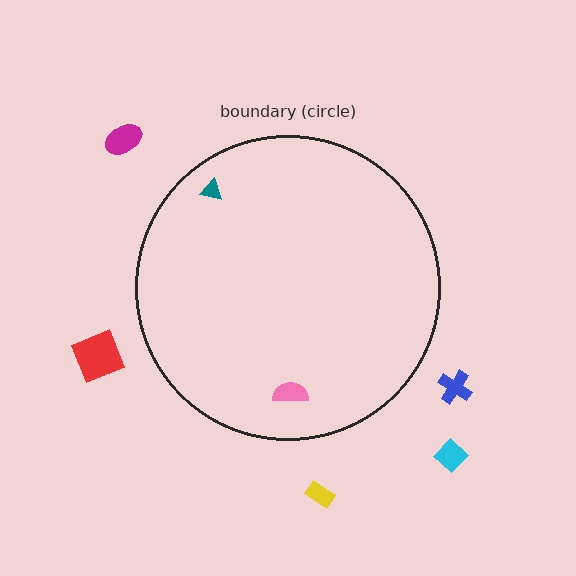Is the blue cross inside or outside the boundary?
Outside.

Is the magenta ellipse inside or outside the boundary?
Outside.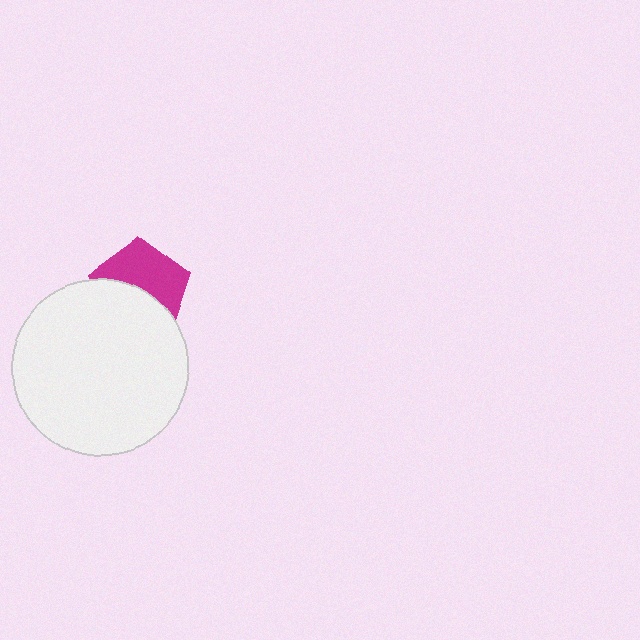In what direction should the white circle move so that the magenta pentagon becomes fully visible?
The white circle should move down. That is the shortest direction to clear the overlap and leave the magenta pentagon fully visible.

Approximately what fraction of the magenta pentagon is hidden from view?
Roughly 48% of the magenta pentagon is hidden behind the white circle.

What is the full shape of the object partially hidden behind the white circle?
The partially hidden object is a magenta pentagon.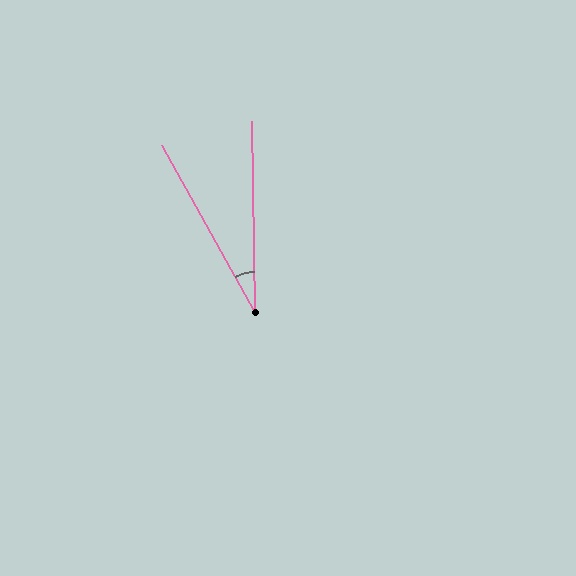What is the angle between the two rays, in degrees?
Approximately 28 degrees.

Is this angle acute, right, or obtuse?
It is acute.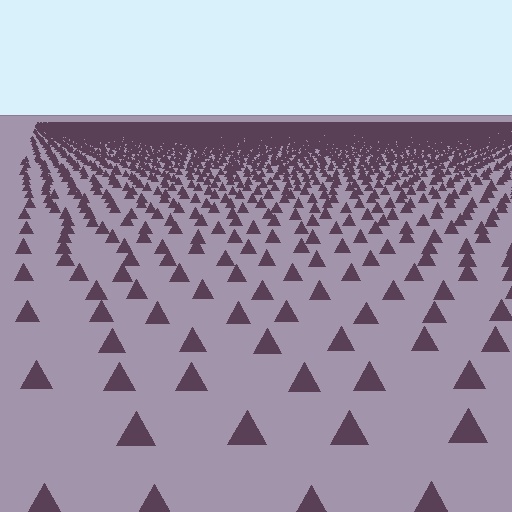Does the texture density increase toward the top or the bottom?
Density increases toward the top.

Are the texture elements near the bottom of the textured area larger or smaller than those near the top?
Larger. Near the bottom, elements are closer to the viewer and appear at a bigger on-screen size.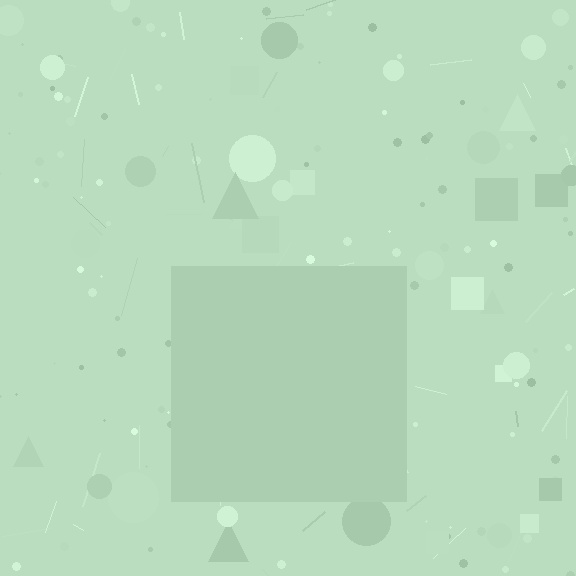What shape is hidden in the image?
A square is hidden in the image.